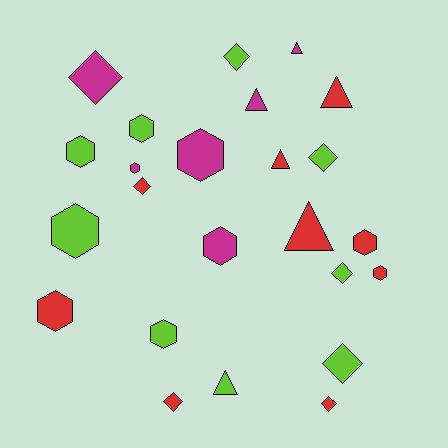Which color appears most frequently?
Red, with 9 objects.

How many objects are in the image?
There are 24 objects.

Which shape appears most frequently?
Hexagon, with 10 objects.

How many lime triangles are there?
There is 1 lime triangle.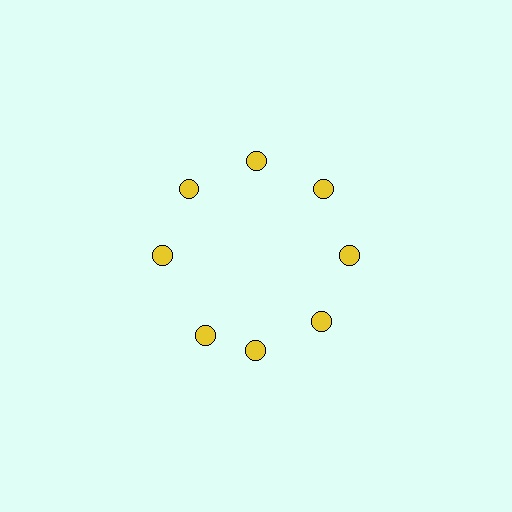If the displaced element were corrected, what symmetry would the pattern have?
It would have 8-fold rotational symmetry — the pattern would map onto itself every 45 degrees.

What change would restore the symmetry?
The symmetry would be restored by rotating it back into even spacing with its neighbors so that all 8 circles sit at equal angles and equal distance from the center.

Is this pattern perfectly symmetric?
No. The 8 yellow circles are arranged in a ring, but one element near the 8 o'clock position is rotated out of alignment along the ring, breaking the 8-fold rotational symmetry.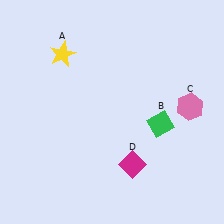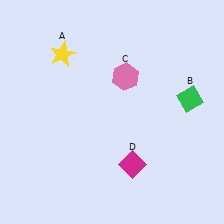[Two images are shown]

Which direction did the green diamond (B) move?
The green diamond (B) moved right.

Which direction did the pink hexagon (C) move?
The pink hexagon (C) moved left.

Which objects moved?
The objects that moved are: the green diamond (B), the pink hexagon (C).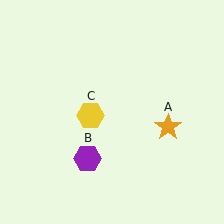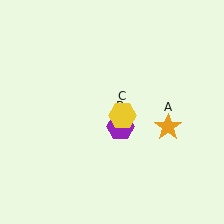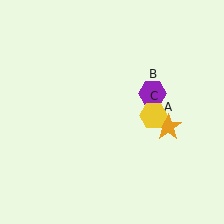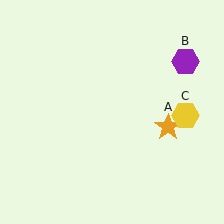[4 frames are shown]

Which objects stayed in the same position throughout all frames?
Orange star (object A) remained stationary.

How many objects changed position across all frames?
2 objects changed position: purple hexagon (object B), yellow hexagon (object C).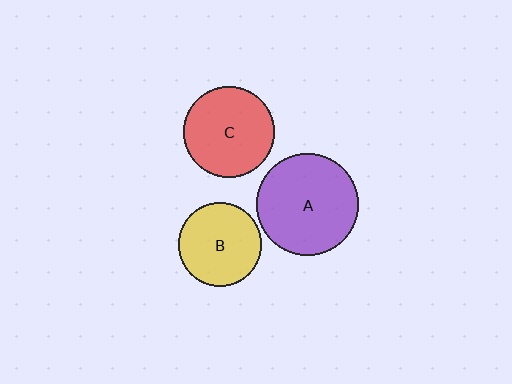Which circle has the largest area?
Circle A (purple).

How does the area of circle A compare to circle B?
Approximately 1.5 times.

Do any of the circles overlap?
No, none of the circles overlap.